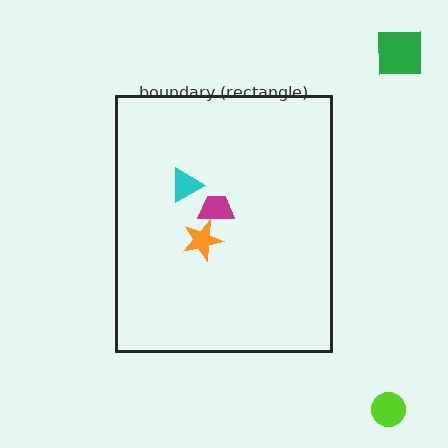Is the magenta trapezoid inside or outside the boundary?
Inside.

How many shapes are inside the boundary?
3 inside, 2 outside.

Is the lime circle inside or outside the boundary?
Outside.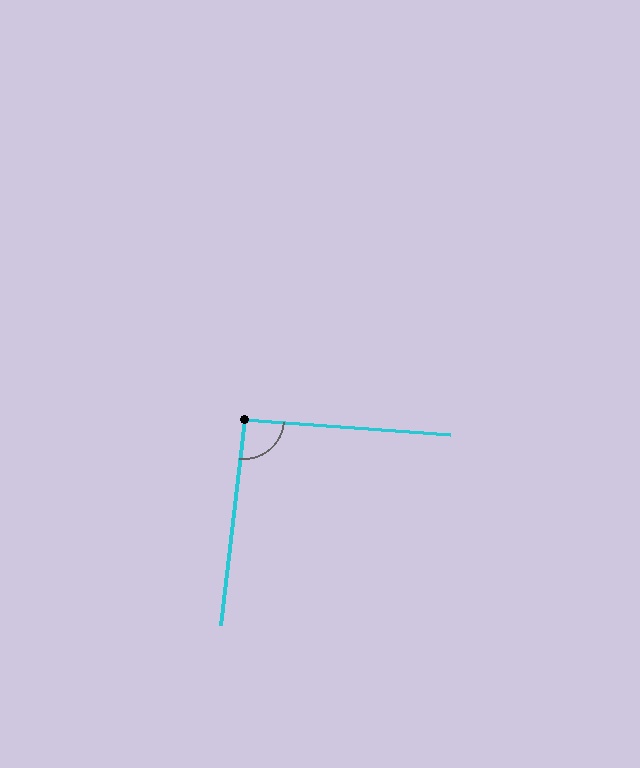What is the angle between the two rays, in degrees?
Approximately 93 degrees.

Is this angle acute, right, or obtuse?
It is approximately a right angle.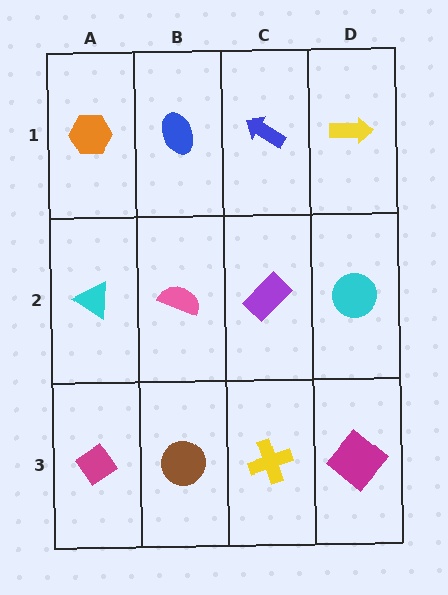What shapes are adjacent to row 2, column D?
A yellow arrow (row 1, column D), a magenta diamond (row 3, column D), a purple rectangle (row 2, column C).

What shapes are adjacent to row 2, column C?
A blue arrow (row 1, column C), a yellow cross (row 3, column C), a pink semicircle (row 2, column B), a cyan circle (row 2, column D).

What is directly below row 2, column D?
A magenta diamond.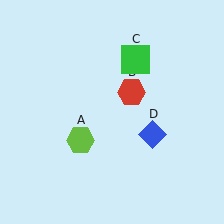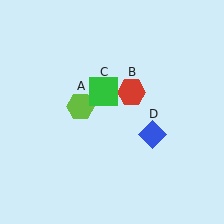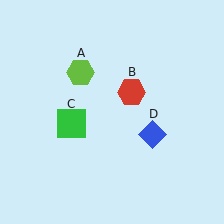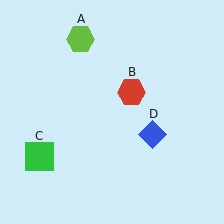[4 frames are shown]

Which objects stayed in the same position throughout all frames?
Red hexagon (object B) and blue diamond (object D) remained stationary.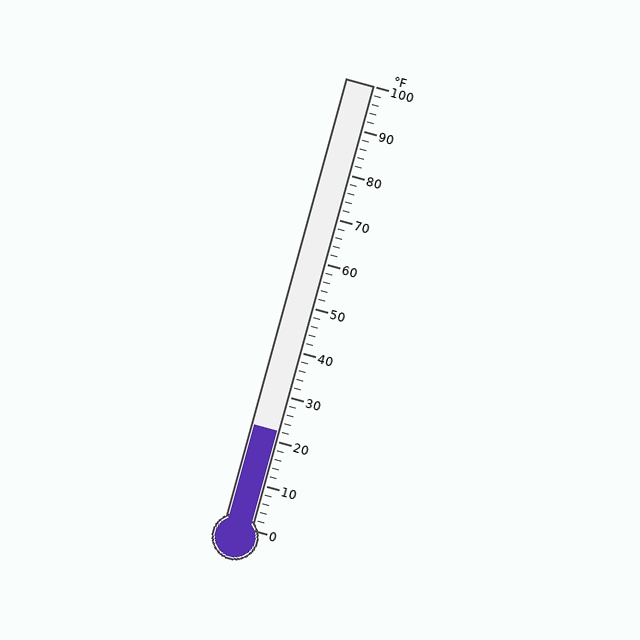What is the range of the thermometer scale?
The thermometer scale ranges from 0°F to 100°F.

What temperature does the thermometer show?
The thermometer shows approximately 22°F.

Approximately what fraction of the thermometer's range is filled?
The thermometer is filled to approximately 20% of its range.